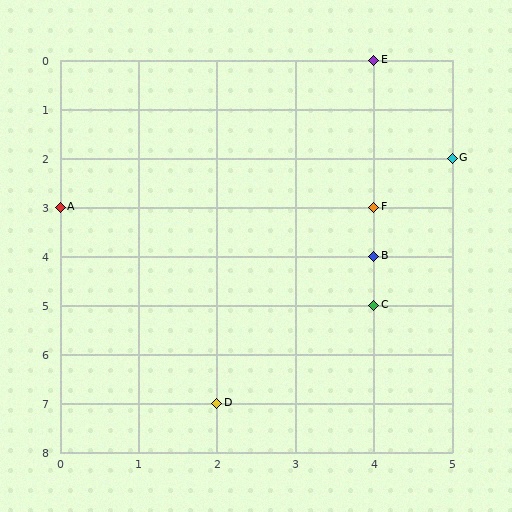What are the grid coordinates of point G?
Point G is at grid coordinates (5, 2).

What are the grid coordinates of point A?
Point A is at grid coordinates (0, 3).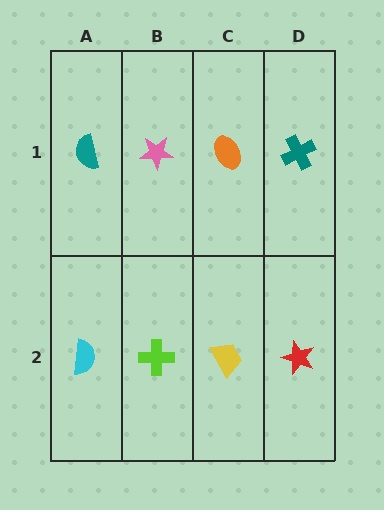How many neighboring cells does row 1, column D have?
2.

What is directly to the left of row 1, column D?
An orange ellipse.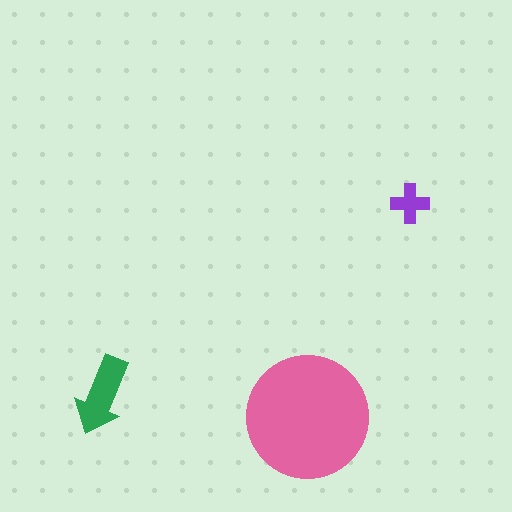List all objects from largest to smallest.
The pink circle, the green arrow, the purple cross.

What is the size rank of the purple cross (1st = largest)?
3rd.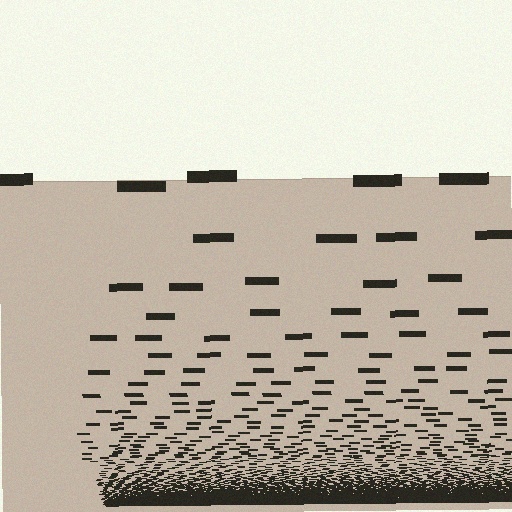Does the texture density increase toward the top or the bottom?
Density increases toward the bottom.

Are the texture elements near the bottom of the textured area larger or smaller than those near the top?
Smaller. The gradient is inverted — elements near the bottom are smaller and denser.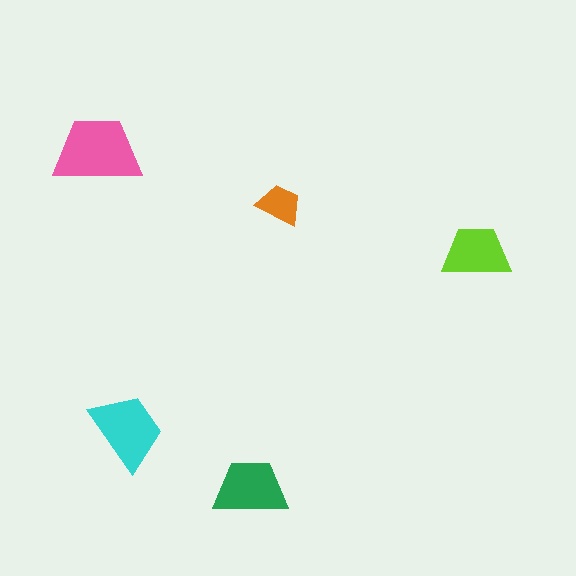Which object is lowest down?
The green trapezoid is bottommost.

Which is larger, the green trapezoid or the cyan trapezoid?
The cyan one.